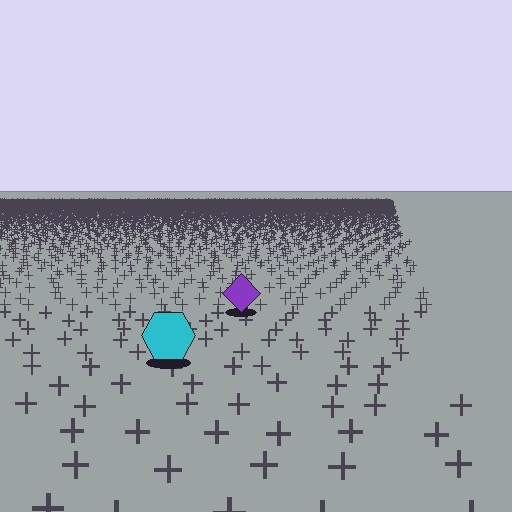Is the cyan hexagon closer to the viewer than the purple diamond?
Yes. The cyan hexagon is closer — you can tell from the texture gradient: the ground texture is coarser near it.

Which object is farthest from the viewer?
The purple diamond is farthest from the viewer. It appears smaller and the ground texture around it is denser.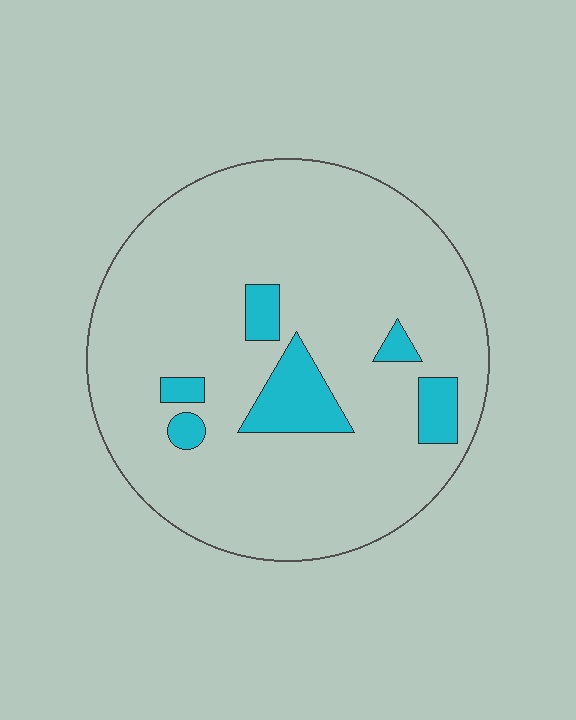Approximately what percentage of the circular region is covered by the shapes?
Approximately 10%.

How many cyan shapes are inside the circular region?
6.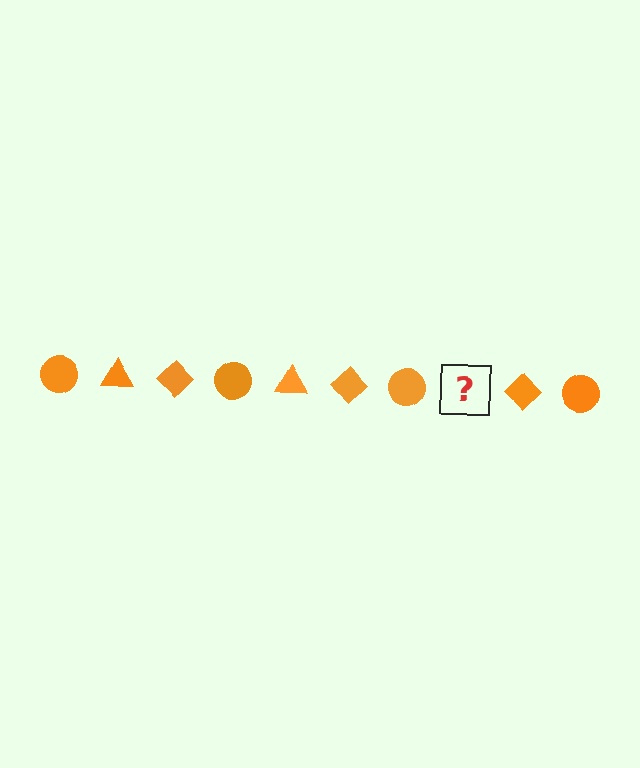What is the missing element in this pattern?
The missing element is an orange triangle.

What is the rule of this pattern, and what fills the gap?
The rule is that the pattern cycles through circle, triangle, diamond shapes in orange. The gap should be filled with an orange triangle.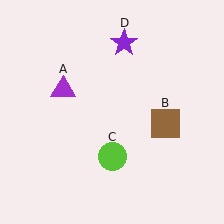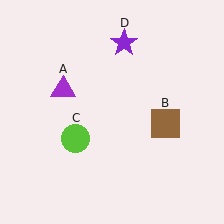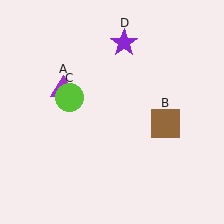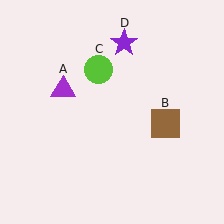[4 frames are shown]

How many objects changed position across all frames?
1 object changed position: lime circle (object C).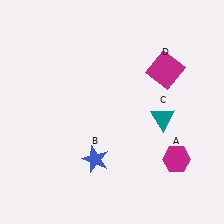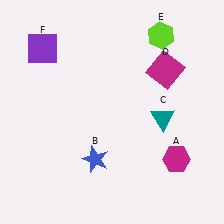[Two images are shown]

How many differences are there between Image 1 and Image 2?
There are 2 differences between the two images.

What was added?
A lime hexagon (E), a purple square (F) were added in Image 2.